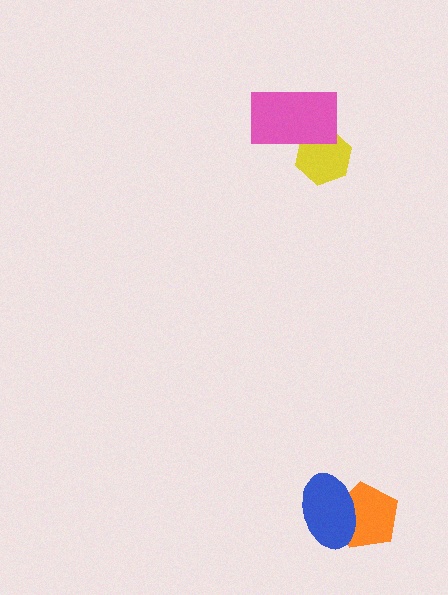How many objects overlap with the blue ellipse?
1 object overlaps with the blue ellipse.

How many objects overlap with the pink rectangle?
1 object overlaps with the pink rectangle.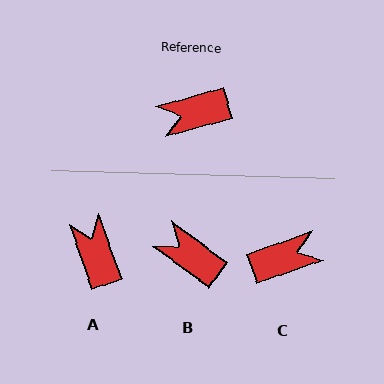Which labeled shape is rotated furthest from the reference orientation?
C, about 176 degrees away.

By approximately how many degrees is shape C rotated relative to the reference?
Approximately 176 degrees clockwise.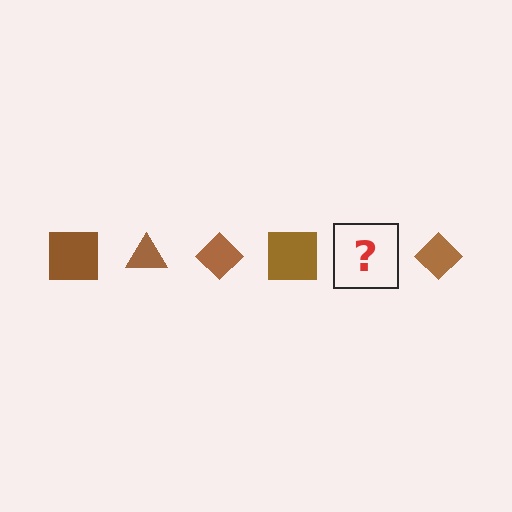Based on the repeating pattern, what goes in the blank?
The blank should be a brown triangle.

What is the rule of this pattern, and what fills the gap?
The rule is that the pattern cycles through square, triangle, diamond shapes in brown. The gap should be filled with a brown triangle.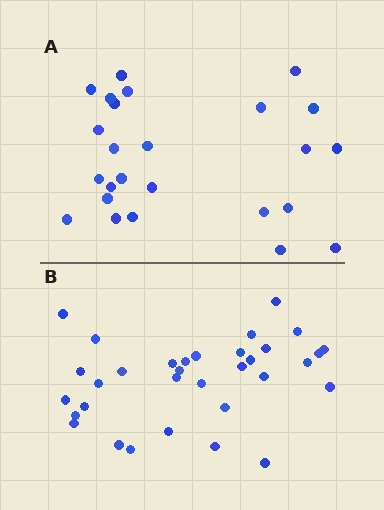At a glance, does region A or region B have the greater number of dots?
Region B (the bottom region) has more dots.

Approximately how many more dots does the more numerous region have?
Region B has roughly 8 or so more dots than region A.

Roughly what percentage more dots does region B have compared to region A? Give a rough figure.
About 30% more.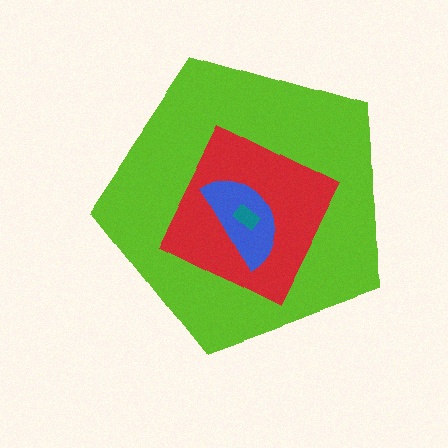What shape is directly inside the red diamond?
The blue semicircle.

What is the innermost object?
The teal rectangle.